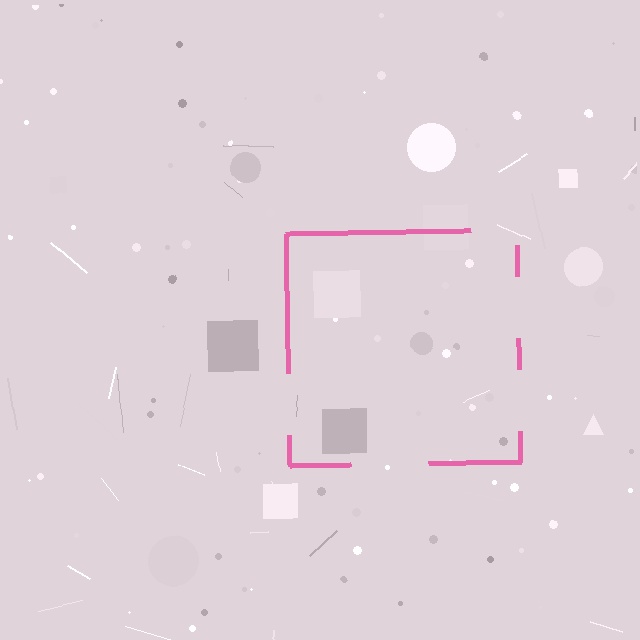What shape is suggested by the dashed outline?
The dashed outline suggests a square.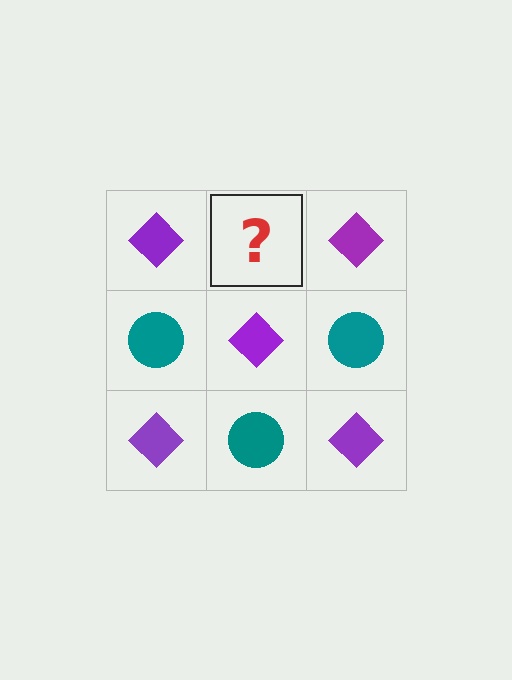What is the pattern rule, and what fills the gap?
The rule is that it alternates purple diamond and teal circle in a checkerboard pattern. The gap should be filled with a teal circle.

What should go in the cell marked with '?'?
The missing cell should contain a teal circle.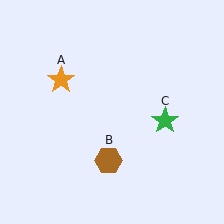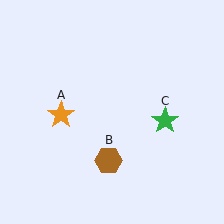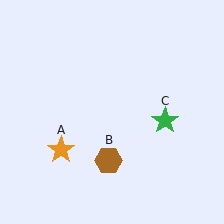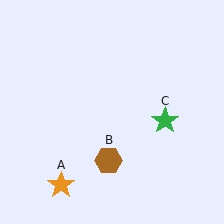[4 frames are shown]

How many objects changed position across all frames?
1 object changed position: orange star (object A).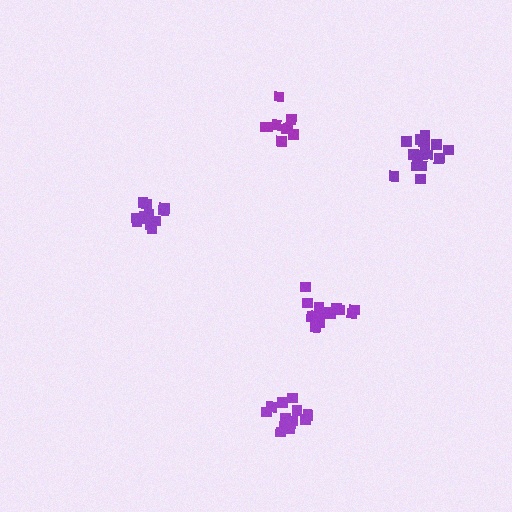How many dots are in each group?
Group 1: 9 dots, Group 2: 15 dots, Group 3: 15 dots, Group 4: 13 dots, Group 5: 12 dots (64 total).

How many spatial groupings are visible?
There are 5 spatial groupings.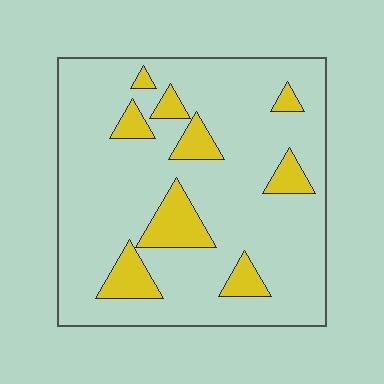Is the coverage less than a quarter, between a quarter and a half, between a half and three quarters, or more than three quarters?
Less than a quarter.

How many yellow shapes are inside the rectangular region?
9.